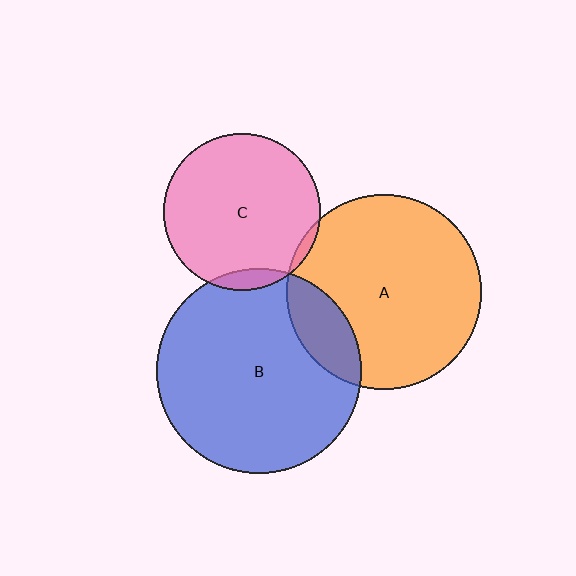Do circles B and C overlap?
Yes.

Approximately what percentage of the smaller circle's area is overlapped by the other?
Approximately 5%.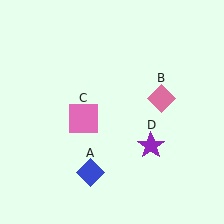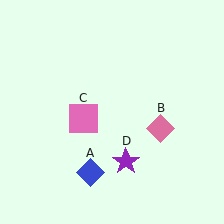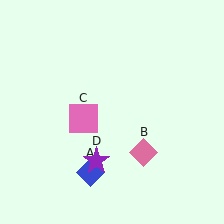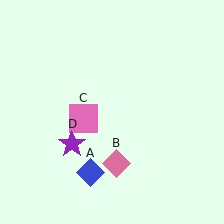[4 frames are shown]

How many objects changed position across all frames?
2 objects changed position: pink diamond (object B), purple star (object D).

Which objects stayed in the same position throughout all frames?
Blue diamond (object A) and pink square (object C) remained stationary.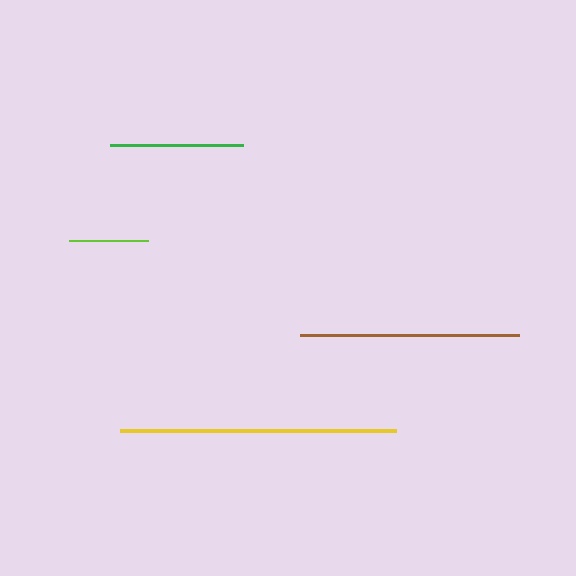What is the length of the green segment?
The green segment is approximately 132 pixels long.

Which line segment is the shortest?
The lime line is the shortest at approximately 79 pixels.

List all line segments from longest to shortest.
From longest to shortest: yellow, brown, green, lime.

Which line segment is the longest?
The yellow line is the longest at approximately 276 pixels.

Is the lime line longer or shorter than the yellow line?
The yellow line is longer than the lime line.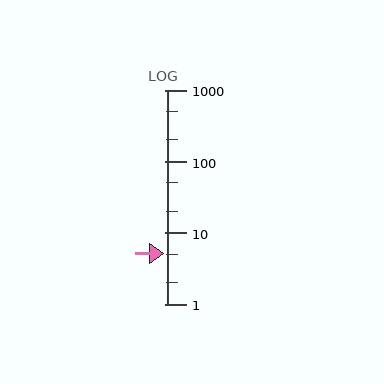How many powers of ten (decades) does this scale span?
The scale spans 3 decades, from 1 to 1000.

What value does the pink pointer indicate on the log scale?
The pointer indicates approximately 5.1.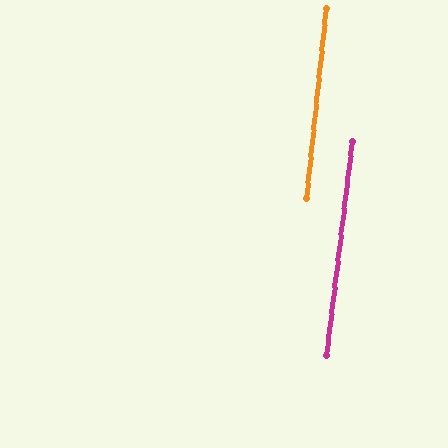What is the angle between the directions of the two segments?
Approximately 1 degree.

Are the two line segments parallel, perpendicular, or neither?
Parallel — their directions differ by only 1.1°.